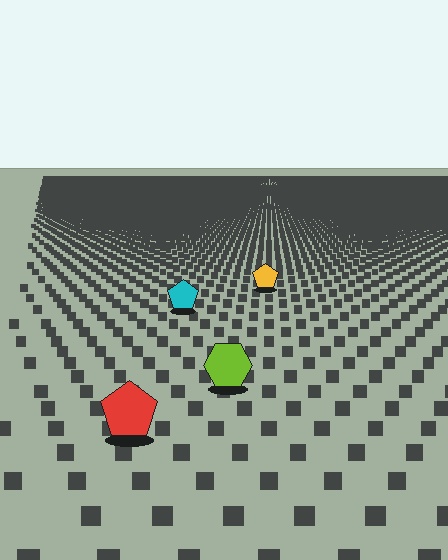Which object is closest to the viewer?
The red pentagon is closest. The texture marks near it are larger and more spread out.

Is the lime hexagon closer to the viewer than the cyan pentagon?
Yes. The lime hexagon is closer — you can tell from the texture gradient: the ground texture is coarser near it.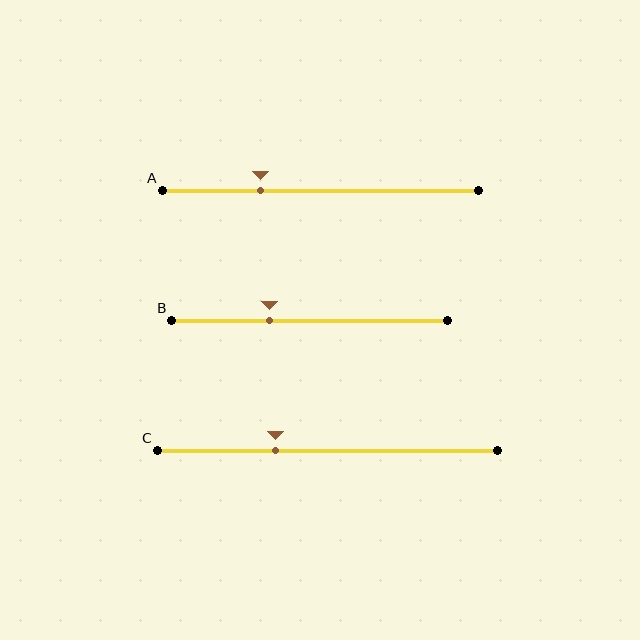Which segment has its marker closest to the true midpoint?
Segment B has its marker closest to the true midpoint.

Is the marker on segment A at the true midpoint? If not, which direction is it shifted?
No, the marker on segment A is shifted to the left by about 19% of the segment length.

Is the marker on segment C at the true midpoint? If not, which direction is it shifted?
No, the marker on segment C is shifted to the left by about 15% of the segment length.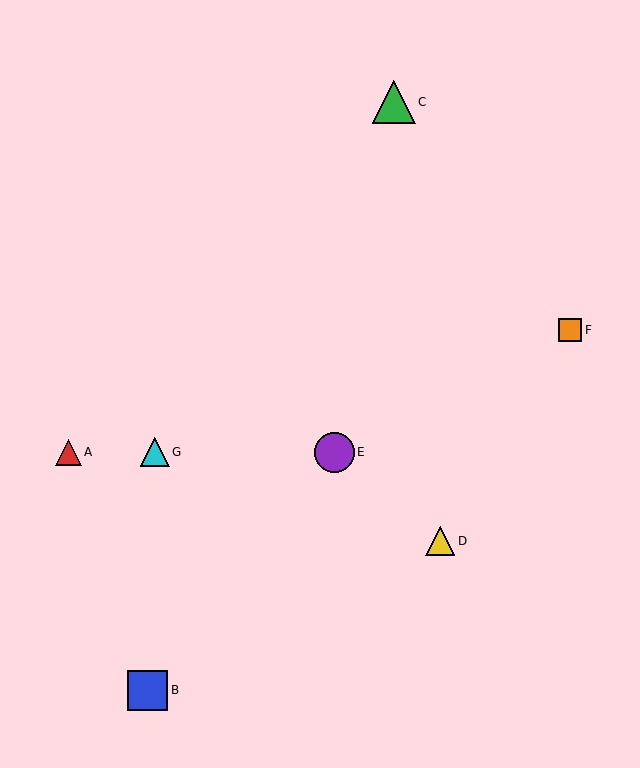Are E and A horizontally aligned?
Yes, both are at y≈452.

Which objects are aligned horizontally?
Objects A, E, G are aligned horizontally.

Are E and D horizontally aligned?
No, E is at y≈452 and D is at y≈541.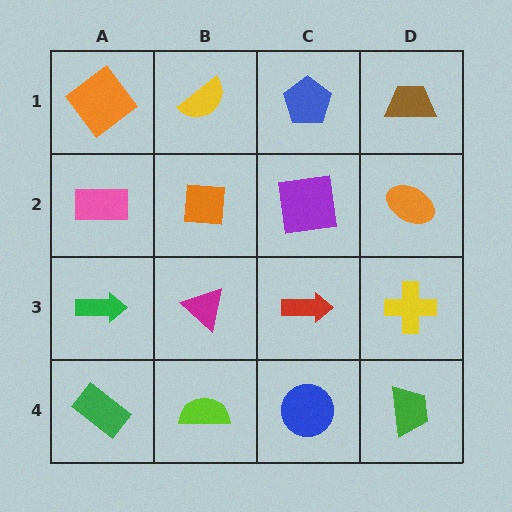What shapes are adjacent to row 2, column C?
A blue pentagon (row 1, column C), a red arrow (row 3, column C), an orange square (row 2, column B), an orange ellipse (row 2, column D).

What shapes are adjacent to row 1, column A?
A pink rectangle (row 2, column A), a yellow semicircle (row 1, column B).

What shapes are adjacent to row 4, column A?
A green arrow (row 3, column A), a lime semicircle (row 4, column B).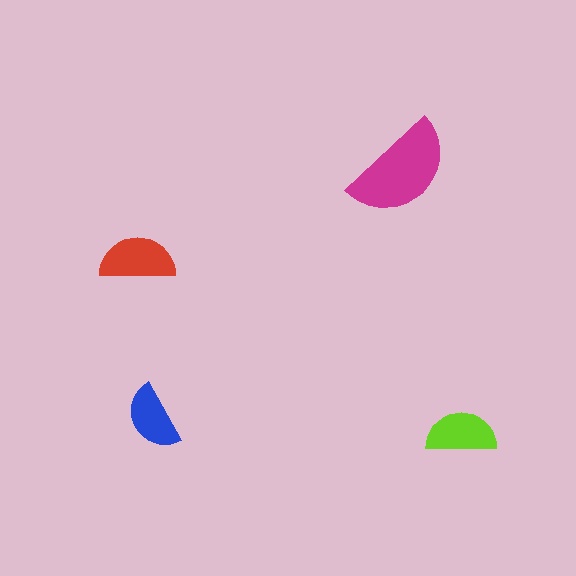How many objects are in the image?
There are 4 objects in the image.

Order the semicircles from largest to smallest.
the magenta one, the red one, the lime one, the blue one.